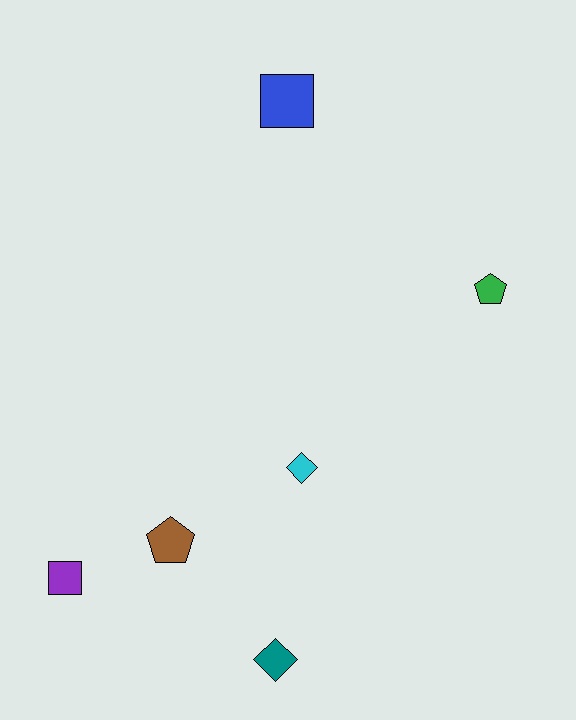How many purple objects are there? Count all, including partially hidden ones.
There is 1 purple object.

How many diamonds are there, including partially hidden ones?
There are 2 diamonds.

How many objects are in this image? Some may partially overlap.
There are 6 objects.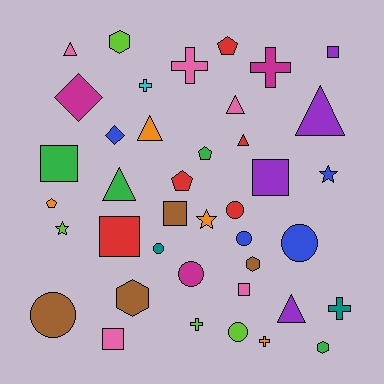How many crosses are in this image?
There are 6 crosses.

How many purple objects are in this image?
There are 4 purple objects.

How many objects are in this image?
There are 40 objects.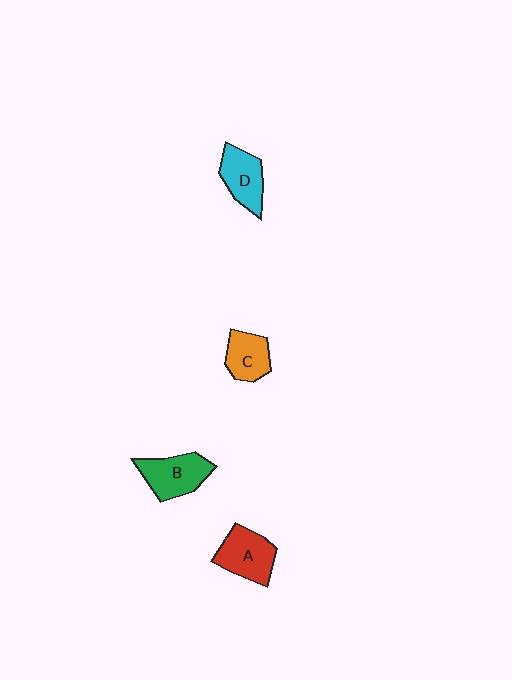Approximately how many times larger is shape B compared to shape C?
Approximately 1.3 times.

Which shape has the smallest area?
Shape C (orange).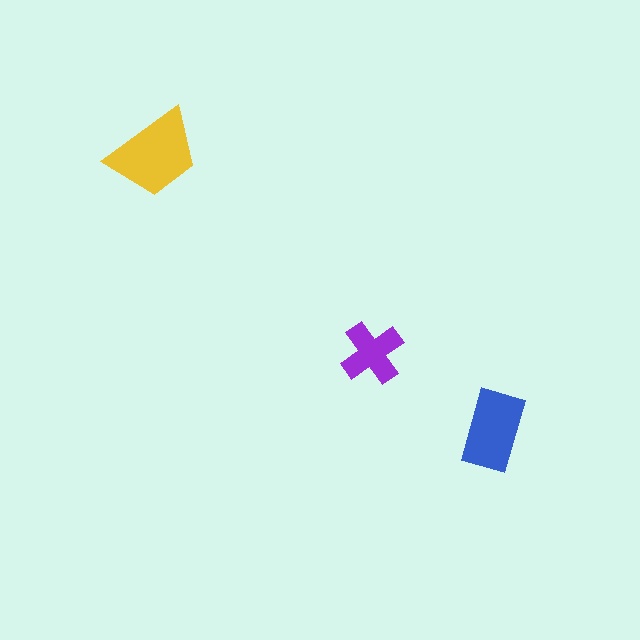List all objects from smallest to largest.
The purple cross, the blue rectangle, the yellow trapezoid.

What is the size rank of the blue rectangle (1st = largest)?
2nd.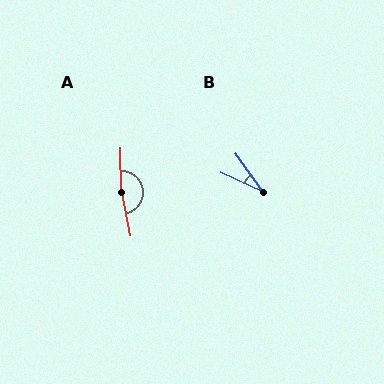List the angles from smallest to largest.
B (29°), A (169°).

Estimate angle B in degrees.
Approximately 29 degrees.